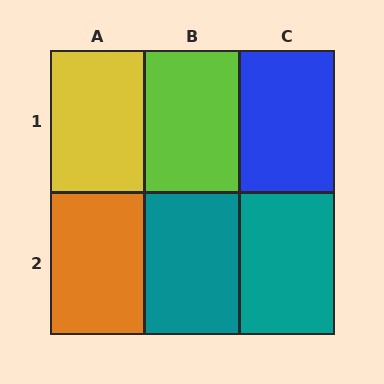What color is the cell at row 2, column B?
Teal.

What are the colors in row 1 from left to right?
Yellow, lime, blue.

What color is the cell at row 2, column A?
Orange.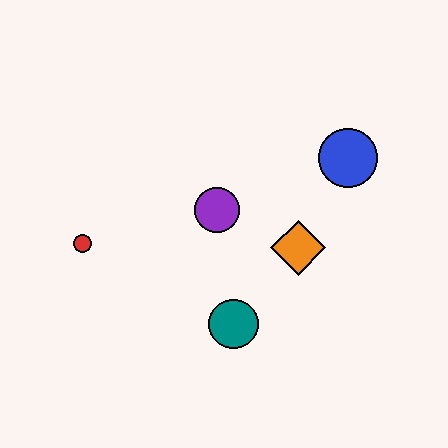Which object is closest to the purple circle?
The orange diamond is closest to the purple circle.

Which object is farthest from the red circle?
The blue circle is farthest from the red circle.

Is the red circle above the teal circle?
Yes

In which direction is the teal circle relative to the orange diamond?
The teal circle is below the orange diamond.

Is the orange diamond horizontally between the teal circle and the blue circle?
Yes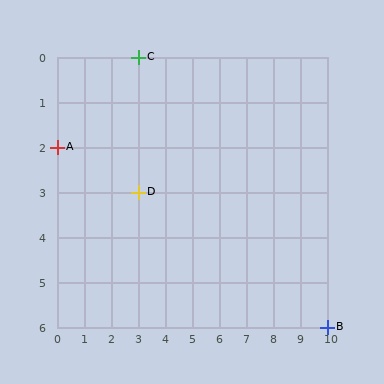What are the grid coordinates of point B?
Point B is at grid coordinates (10, 6).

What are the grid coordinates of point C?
Point C is at grid coordinates (3, 0).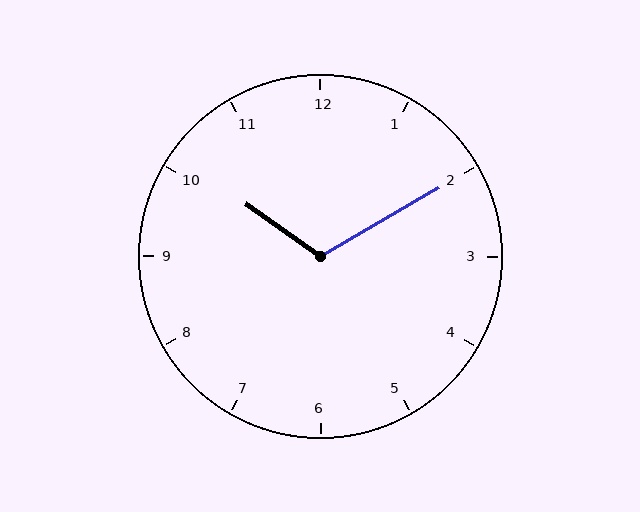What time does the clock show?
10:10.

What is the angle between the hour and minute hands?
Approximately 115 degrees.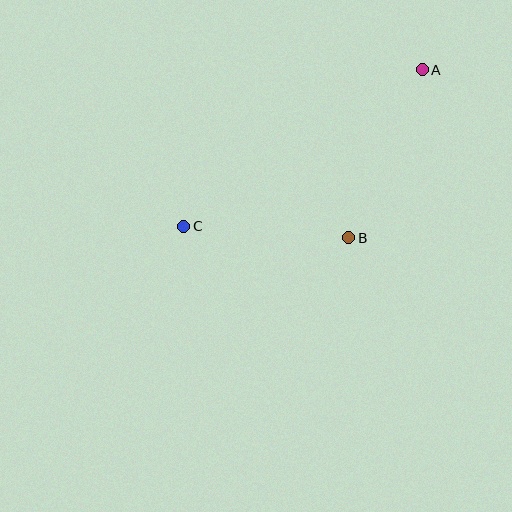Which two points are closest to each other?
Points B and C are closest to each other.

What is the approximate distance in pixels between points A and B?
The distance between A and B is approximately 183 pixels.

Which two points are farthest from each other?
Points A and C are farthest from each other.